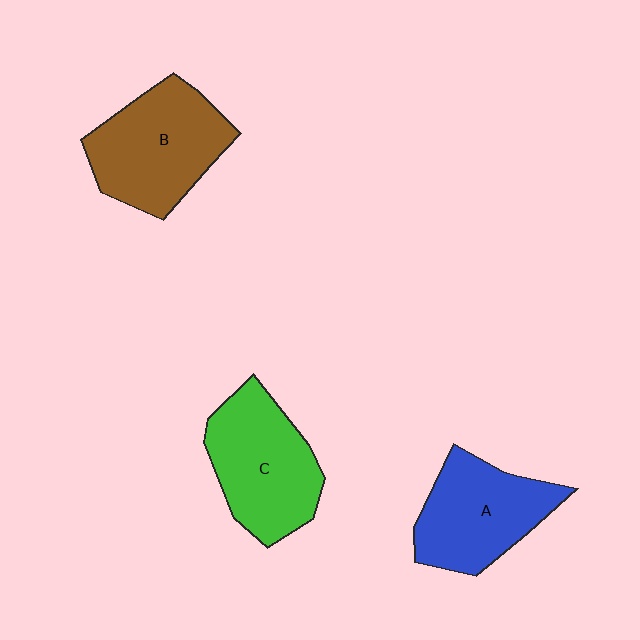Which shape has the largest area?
Shape B (brown).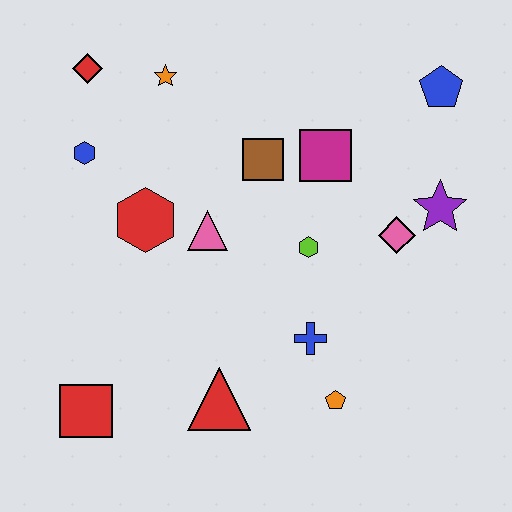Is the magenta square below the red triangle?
No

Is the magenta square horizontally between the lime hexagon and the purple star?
Yes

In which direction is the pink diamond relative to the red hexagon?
The pink diamond is to the right of the red hexagon.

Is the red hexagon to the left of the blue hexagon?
No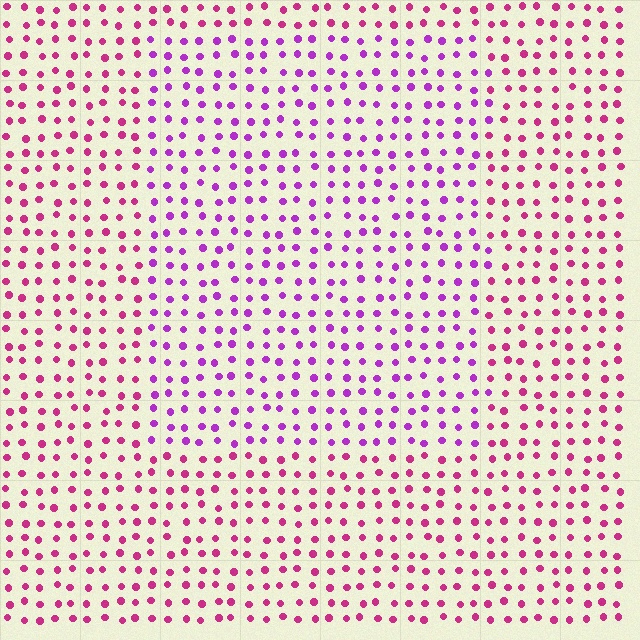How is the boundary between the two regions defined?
The boundary is defined purely by a slight shift in hue (about 34 degrees). Spacing, size, and orientation are identical on both sides.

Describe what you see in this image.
The image is filled with small magenta elements in a uniform arrangement. A rectangle-shaped region is visible where the elements are tinted to a slightly different hue, forming a subtle color boundary.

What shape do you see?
I see a rectangle.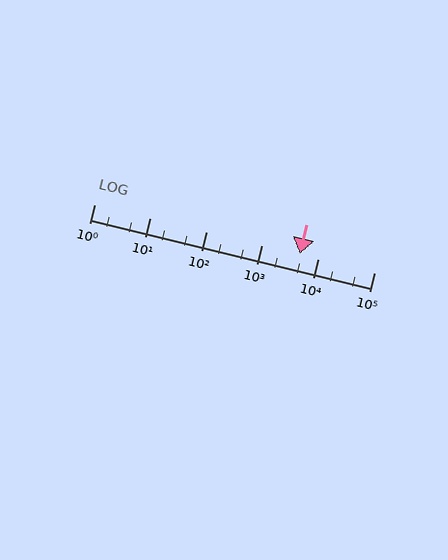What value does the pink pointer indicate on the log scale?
The pointer indicates approximately 4700.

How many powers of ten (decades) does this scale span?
The scale spans 5 decades, from 1 to 100000.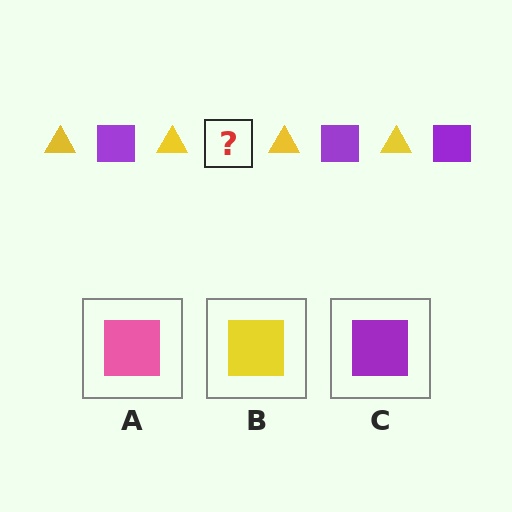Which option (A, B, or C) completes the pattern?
C.